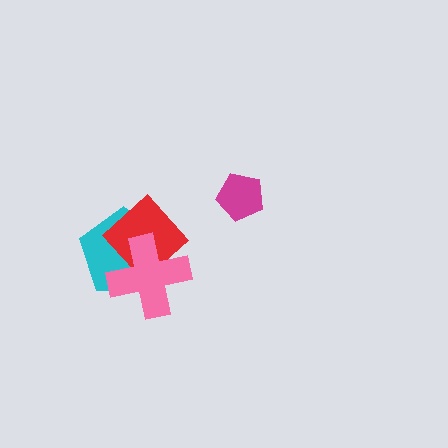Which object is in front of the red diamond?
The pink cross is in front of the red diamond.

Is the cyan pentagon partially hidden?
Yes, it is partially covered by another shape.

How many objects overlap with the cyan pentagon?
2 objects overlap with the cyan pentagon.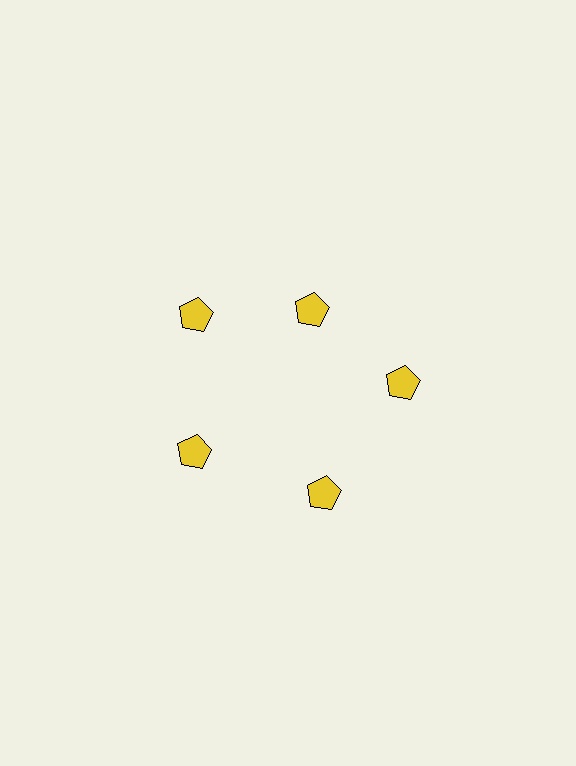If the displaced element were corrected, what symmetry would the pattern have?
It would have 5-fold rotational symmetry — the pattern would map onto itself every 72 degrees.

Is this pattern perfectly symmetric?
No. The 5 yellow pentagons are arranged in a ring, but one element near the 1 o'clock position is pulled inward toward the center, breaking the 5-fold rotational symmetry.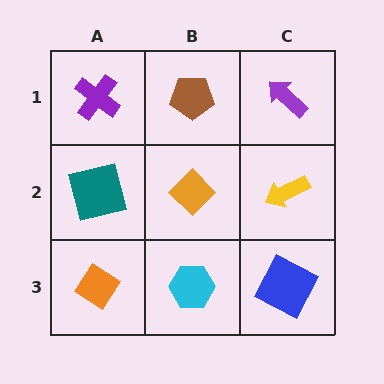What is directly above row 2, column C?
A purple arrow.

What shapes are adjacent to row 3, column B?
An orange diamond (row 2, column B), an orange diamond (row 3, column A), a blue square (row 3, column C).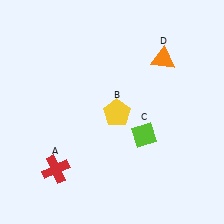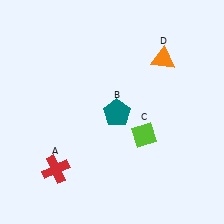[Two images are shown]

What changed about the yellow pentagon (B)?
In Image 1, B is yellow. In Image 2, it changed to teal.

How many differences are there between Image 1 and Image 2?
There is 1 difference between the two images.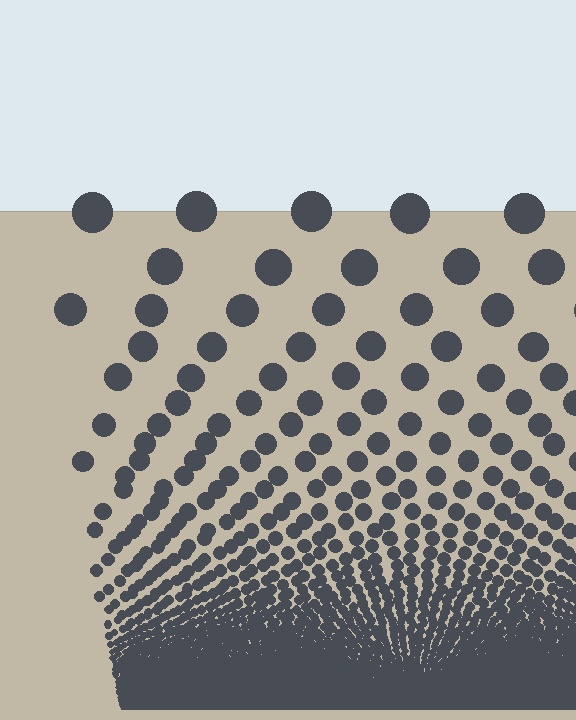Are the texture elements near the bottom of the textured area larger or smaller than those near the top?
Smaller. The gradient is inverted — elements near the bottom are smaller and denser.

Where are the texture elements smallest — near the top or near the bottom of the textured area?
Near the bottom.